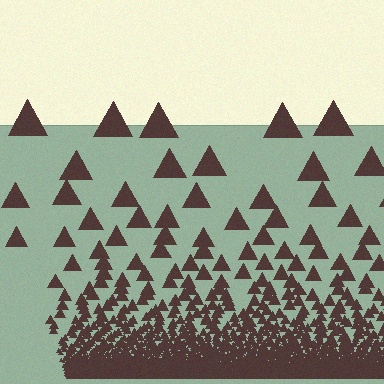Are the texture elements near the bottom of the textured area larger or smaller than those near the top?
Smaller. The gradient is inverted — elements near the bottom are smaller and denser.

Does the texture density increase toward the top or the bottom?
Density increases toward the bottom.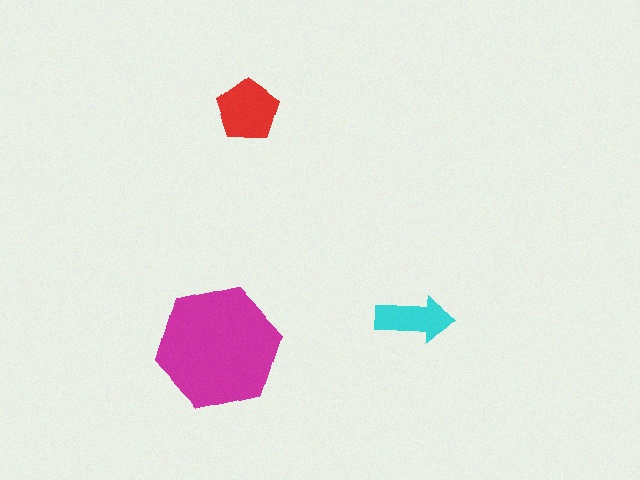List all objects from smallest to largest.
The cyan arrow, the red pentagon, the magenta hexagon.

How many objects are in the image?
There are 3 objects in the image.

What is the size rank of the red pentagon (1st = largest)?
2nd.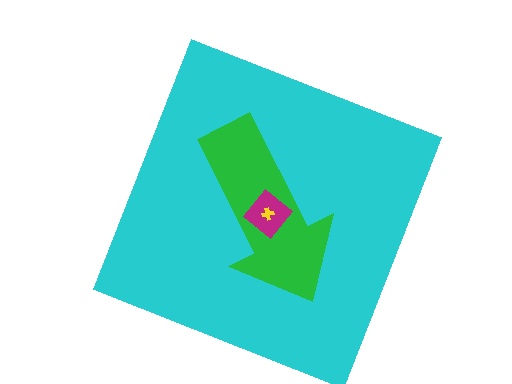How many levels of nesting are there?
4.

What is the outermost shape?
The cyan square.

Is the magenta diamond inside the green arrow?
Yes.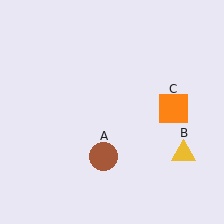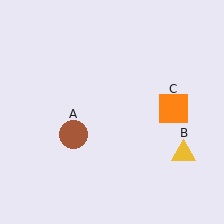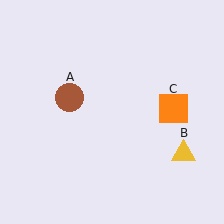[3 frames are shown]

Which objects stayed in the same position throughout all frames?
Yellow triangle (object B) and orange square (object C) remained stationary.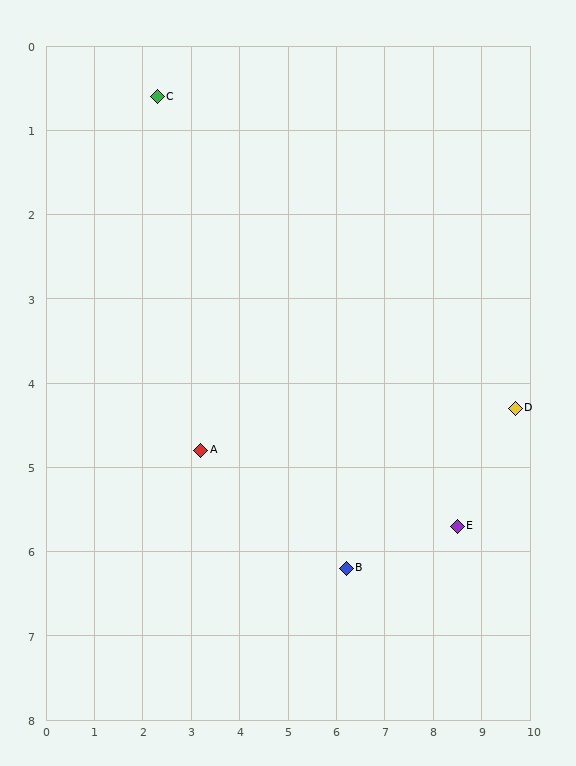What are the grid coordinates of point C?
Point C is at approximately (2.3, 0.6).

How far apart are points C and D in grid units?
Points C and D are about 8.3 grid units apart.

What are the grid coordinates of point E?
Point E is at approximately (8.5, 5.7).